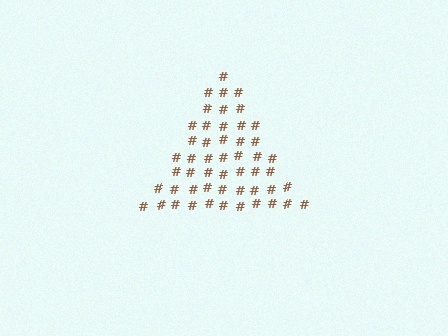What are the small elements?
The small elements are hash symbols.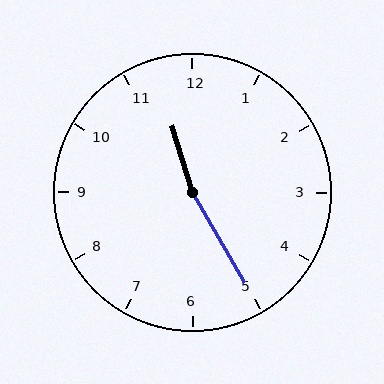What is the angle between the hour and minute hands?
Approximately 168 degrees.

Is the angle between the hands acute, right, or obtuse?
It is obtuse.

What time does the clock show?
11:25.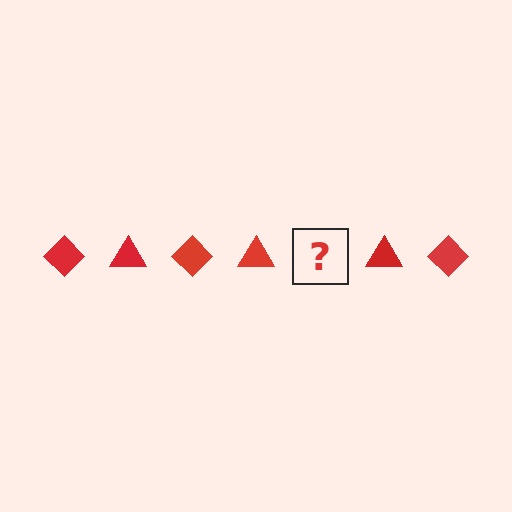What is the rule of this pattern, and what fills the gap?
The rule is that the pattern cycles through diamond, triangle shapes in red. The gap should be filled with a red diamond.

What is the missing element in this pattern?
The missing element is a red diamond.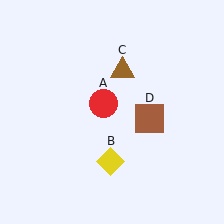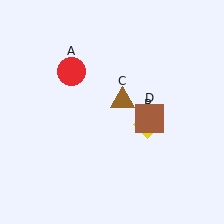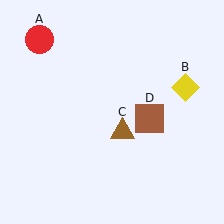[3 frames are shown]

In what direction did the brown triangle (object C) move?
The brown triangle (object C) moved down.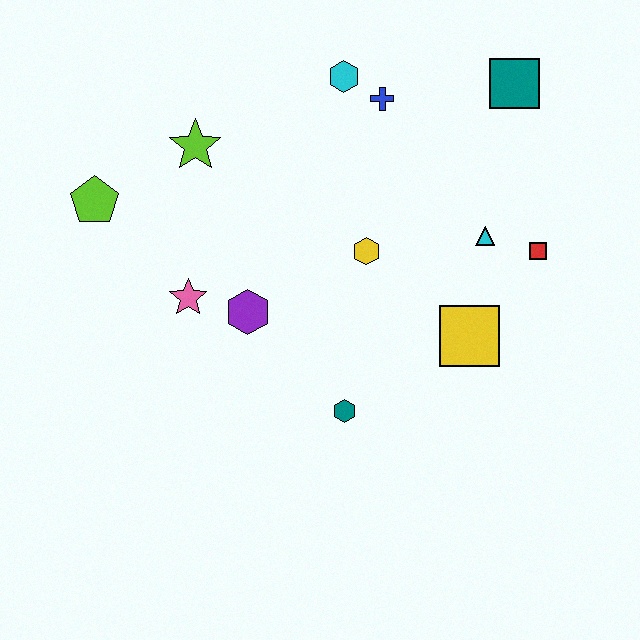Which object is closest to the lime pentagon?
The lime star is closest to the lime pentagon.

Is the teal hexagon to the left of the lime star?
No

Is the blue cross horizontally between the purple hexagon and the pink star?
No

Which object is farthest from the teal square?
The lime pentagon is farthest from the teal square.